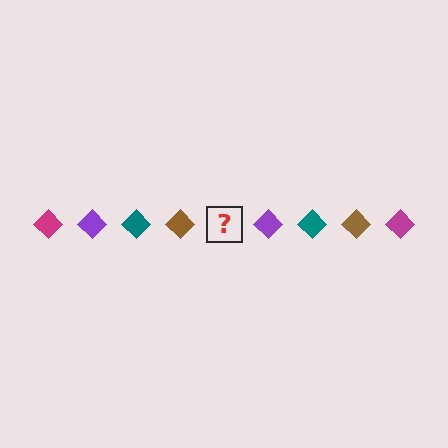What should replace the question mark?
The question mark should be replaced with a magenta diamond.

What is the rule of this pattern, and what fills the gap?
The rule is that the pattern cycles through magenta, purple, teal, brown diamonds. The gap should be filled with a magenta diamond.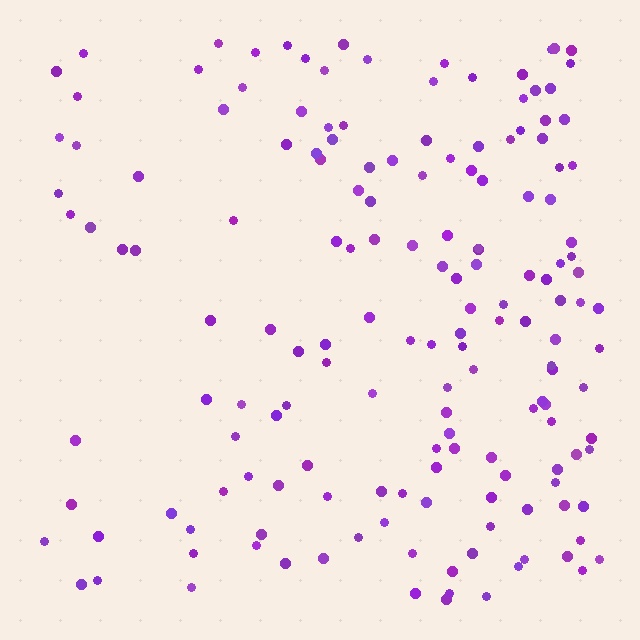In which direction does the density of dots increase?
From left to right, with the right side densest.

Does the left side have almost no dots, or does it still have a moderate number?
Still a moderate number, just noticeably fewer than the right.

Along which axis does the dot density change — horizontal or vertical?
Horizontal.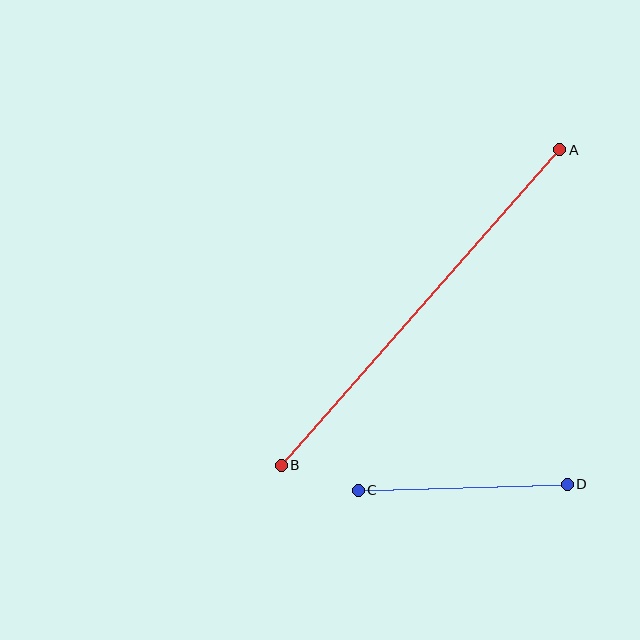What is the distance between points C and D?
The distance is approximately 209 pixels.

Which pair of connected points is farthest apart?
Points A and B are farthest apart.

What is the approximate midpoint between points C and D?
The midpoint is at approximately (463, 487) pixels.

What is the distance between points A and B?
The distance is approximately 420 pixels.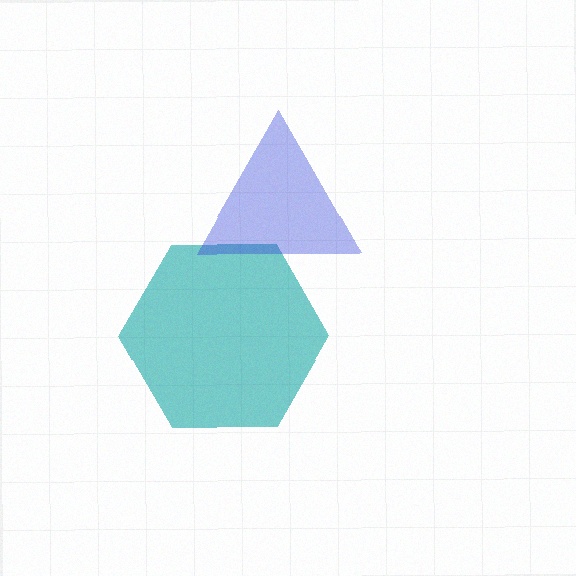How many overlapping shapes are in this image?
There are 2 overlapping shapes in the image.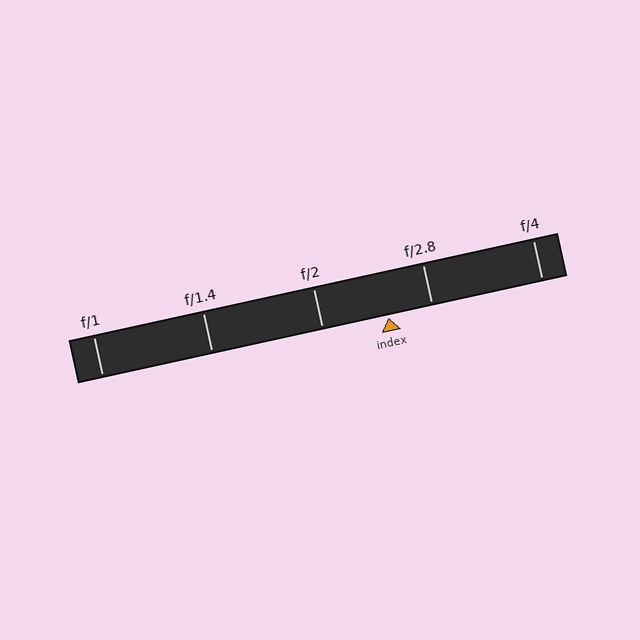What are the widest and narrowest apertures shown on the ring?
The widest aperture shown is f/1 and the narrowest is f/4.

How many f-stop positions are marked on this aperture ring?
There are 5 f-stop positions marked.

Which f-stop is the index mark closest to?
The index mark is closest to f/2.8.